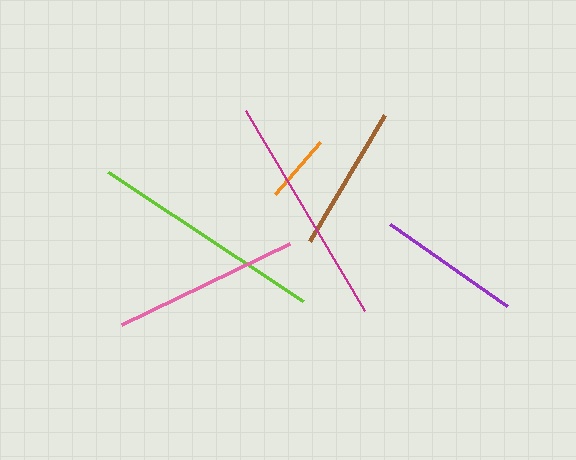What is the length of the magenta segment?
The magenta segment is approximately 233 pixels long.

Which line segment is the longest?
The lime line is the longest at approximately 235 pixels.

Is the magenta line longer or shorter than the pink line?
The magenta line is longer than the pink line.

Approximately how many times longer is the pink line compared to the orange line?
The pink line is approximately 2.7 times the length of the orange line.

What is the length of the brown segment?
The brown segment is approximately 147 pixels long.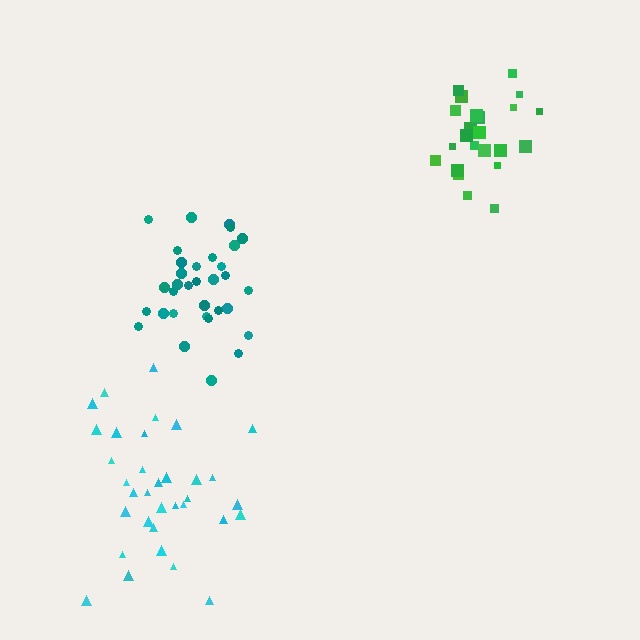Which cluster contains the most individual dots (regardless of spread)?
Cyan (34).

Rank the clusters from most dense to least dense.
teal, green, cyan.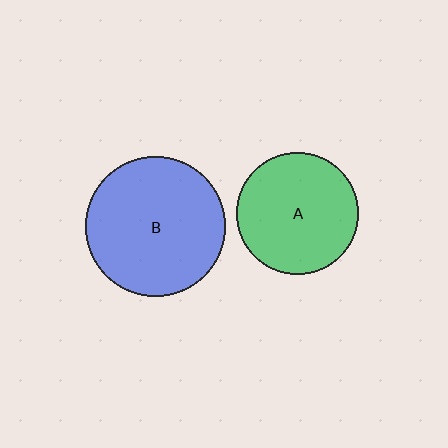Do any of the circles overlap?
No, none of the circles overlap.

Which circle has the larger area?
Circle B (blue).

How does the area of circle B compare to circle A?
Approximately 1.3 times.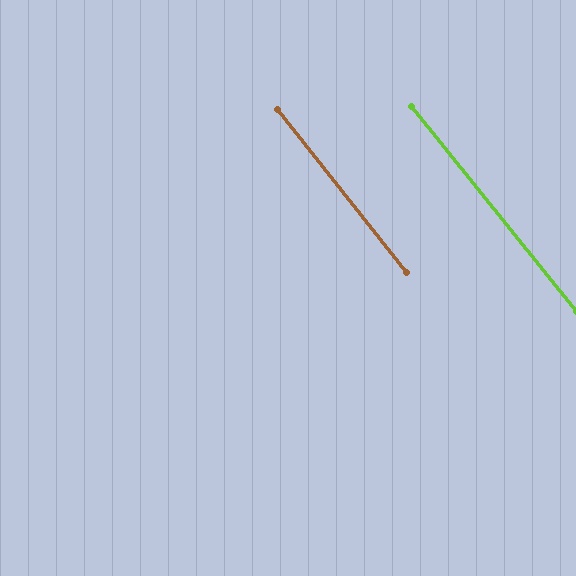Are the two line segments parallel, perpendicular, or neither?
Parallel — their directions differ by only 0.8°.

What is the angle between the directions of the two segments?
Approximately 1 degree.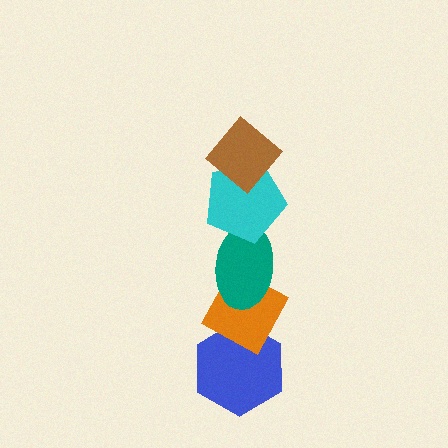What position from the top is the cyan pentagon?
The cyan pentagon is 2nd from the top.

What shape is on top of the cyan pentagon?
The brown diamond is on top of the cyan pentagon.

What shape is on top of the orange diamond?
The teal ellipse is on top of the orange diamond.